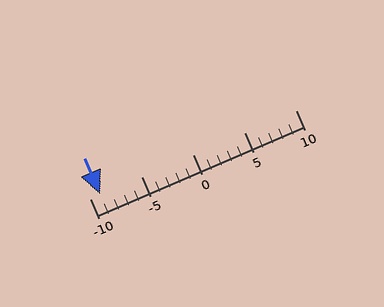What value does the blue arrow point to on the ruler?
The blue arrow points to approximately -9.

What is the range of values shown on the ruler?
The ruler shows values from -10 to 10.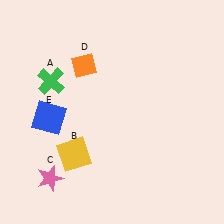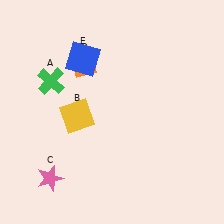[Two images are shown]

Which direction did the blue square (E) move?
The blue square (E) moved up.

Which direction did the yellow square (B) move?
The yellow square (B) moved up.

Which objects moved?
The objects that moved are: the yellow square (B), the blue square (E).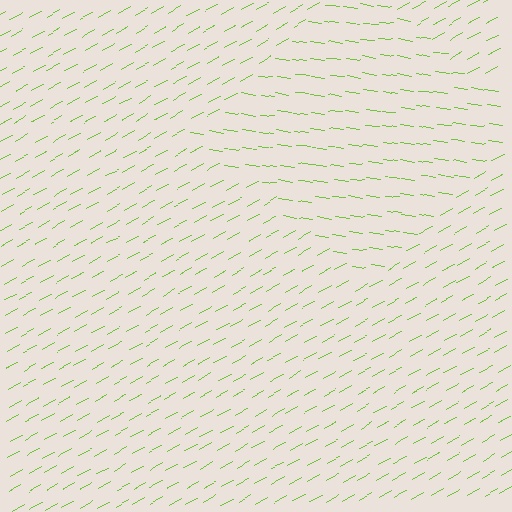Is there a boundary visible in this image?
Yes, there is a texture boundary formed by a change in line orientation.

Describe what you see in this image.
The image is filled with small lime line segments. A diamond region in the image has lines oriented differently from the surrounding lines, creating a visible texture boundary.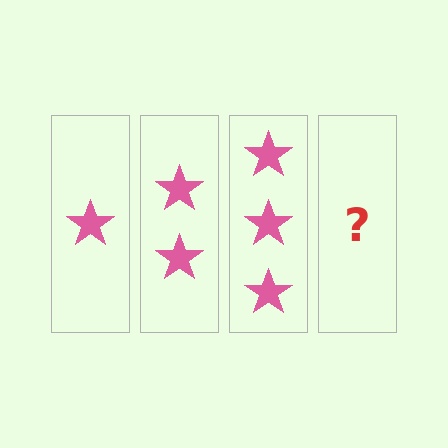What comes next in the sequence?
The next element should be 4 stars.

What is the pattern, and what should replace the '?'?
The pattern is that each step adds one more star. The '?' should be 4 stars.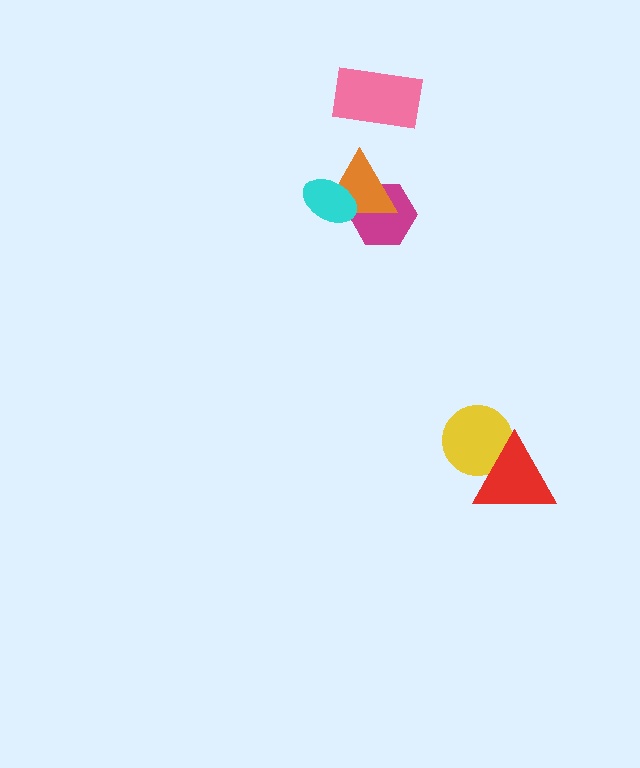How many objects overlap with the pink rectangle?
0 objects overlap with the pink rectangle.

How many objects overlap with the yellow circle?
1 object overlaps with the yellow circle.